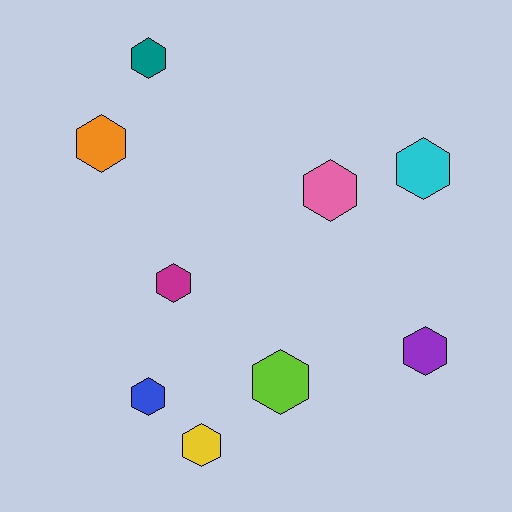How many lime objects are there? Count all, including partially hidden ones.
There is 1 lime object.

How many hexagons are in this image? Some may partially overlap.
There are 9 hexagons.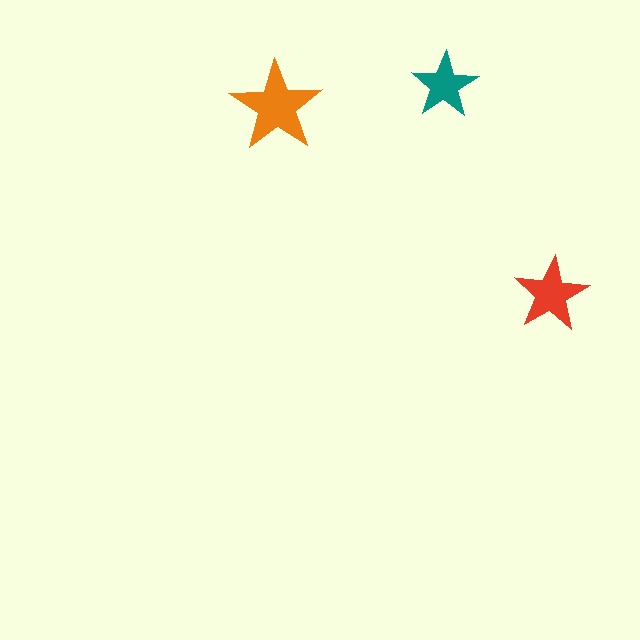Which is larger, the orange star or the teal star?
The orange one.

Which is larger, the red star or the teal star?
The red one.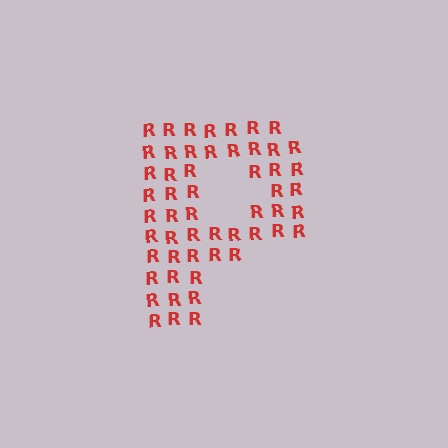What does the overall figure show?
The overall figure shows the letter P.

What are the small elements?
The small elements are letter R's.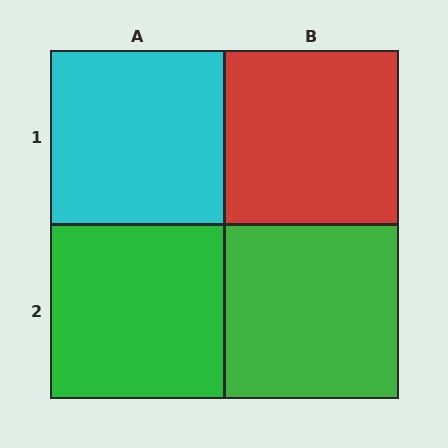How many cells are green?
2 cells are green.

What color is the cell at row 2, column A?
Green.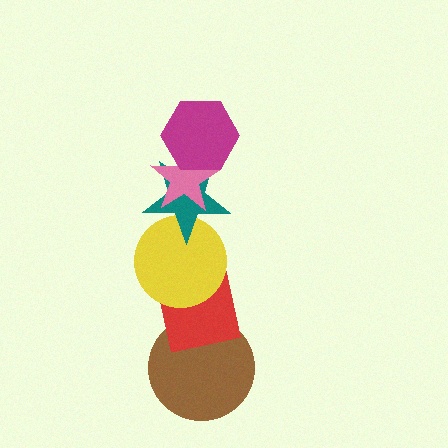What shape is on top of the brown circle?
The red square is on top of the brown circle.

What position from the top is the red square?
The red square is 5th from the top.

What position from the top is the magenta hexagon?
The magenta hexagon is 1st from the top.